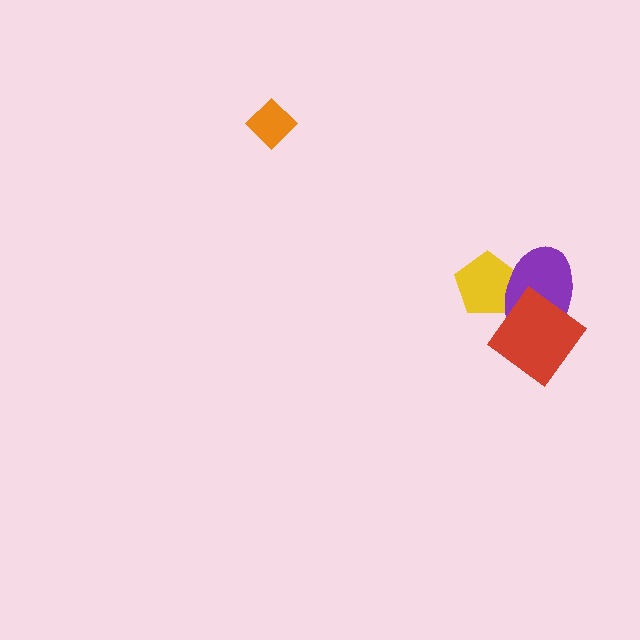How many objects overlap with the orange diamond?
0 objects overlap with the orange diamond.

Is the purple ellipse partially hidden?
Yes, it is partially covered by another shape.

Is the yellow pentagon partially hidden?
Yes, it is partially covered by another shape.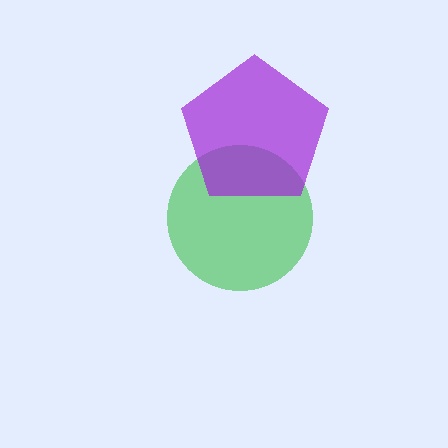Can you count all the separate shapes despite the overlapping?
Yes, there are 2 separate shapes.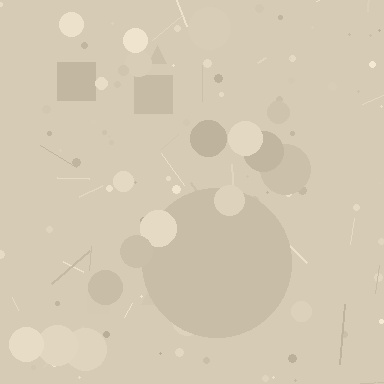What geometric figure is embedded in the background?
A circle is embedded in the background.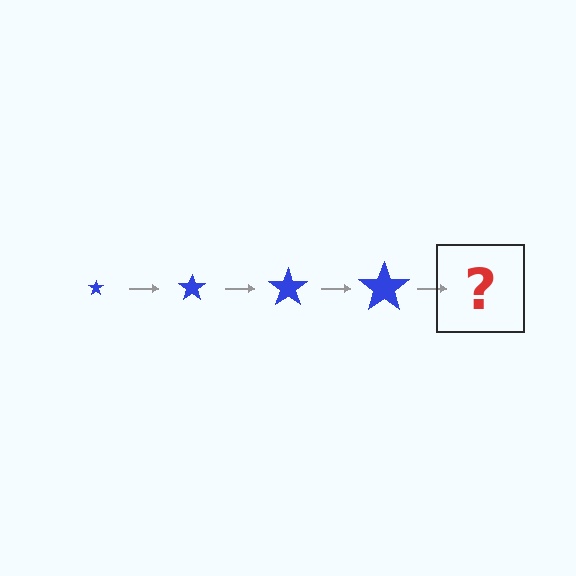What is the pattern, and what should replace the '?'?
The pattern is that the star gets progressively larger each step. The '?' should be a blue star, larger than the previous one.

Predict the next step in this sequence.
The next step is a blue star, larger than the previous one.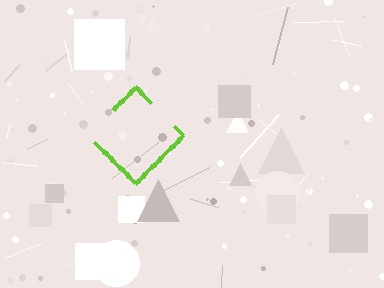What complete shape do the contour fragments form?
The contour fragments form a diamond.